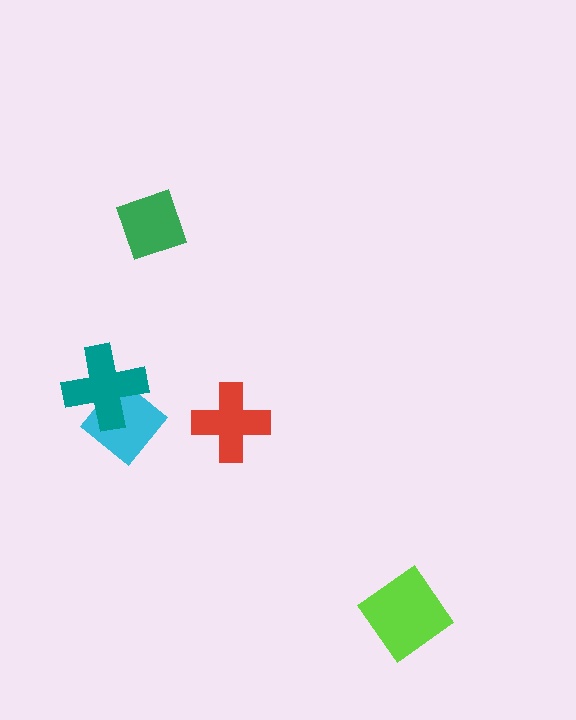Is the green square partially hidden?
No, no other shape covers it.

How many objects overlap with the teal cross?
1 object overlaps with the teal cross.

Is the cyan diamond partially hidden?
Yes, it is partially covered by another shape.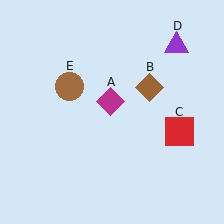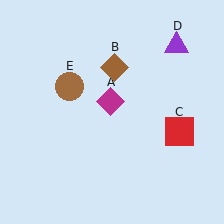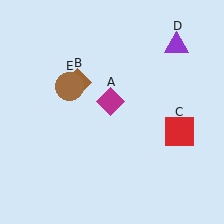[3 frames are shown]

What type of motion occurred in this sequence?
The brown diamond (object B) rotated counterclockwise around the center of the scene.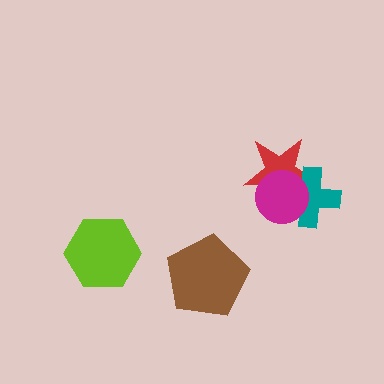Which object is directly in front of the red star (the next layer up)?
The teal cross is directly in front of the red star.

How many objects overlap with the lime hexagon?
0 objects overlap with the lime hexagon.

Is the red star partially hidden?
Yes, it is partially covered by another shape.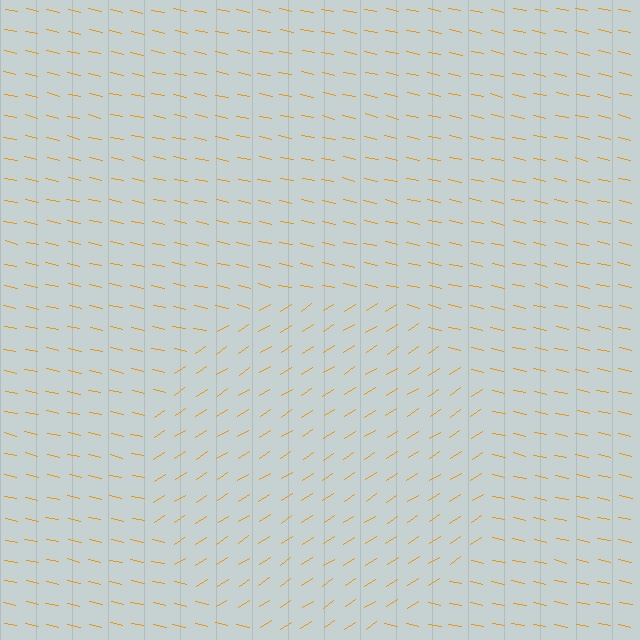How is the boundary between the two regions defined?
The boundary is defined purely by a change in line orientation (approximately 45 degrees difference). All lines are the same color and thickness.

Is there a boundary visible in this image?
Yes, there is a texture boundary formed by a change in line orientation.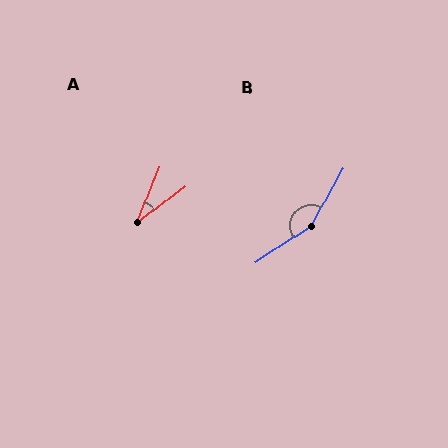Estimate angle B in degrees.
Approximately 152 degrees.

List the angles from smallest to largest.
A (32°), B (152°).